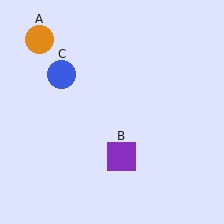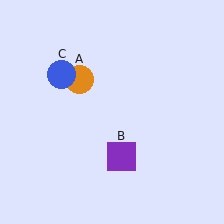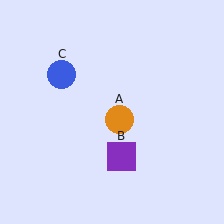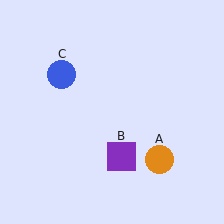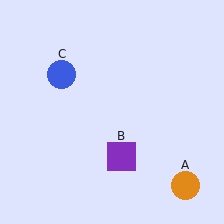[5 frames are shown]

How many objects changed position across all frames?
1 object changed position: orange circle (object A).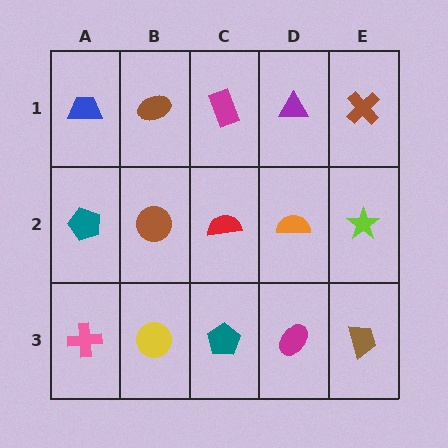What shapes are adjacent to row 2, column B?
A brown ellipse (row 1, column B), a yellow circle (row 3, column B), a teal pentagon (row 2, column A), a red semicircle (row 2, column C).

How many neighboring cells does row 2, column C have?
4.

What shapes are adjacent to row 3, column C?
A red semicircle (row 2, column C), a yellow circle (row 3, column B), a magenta ellipse (row 3, column D).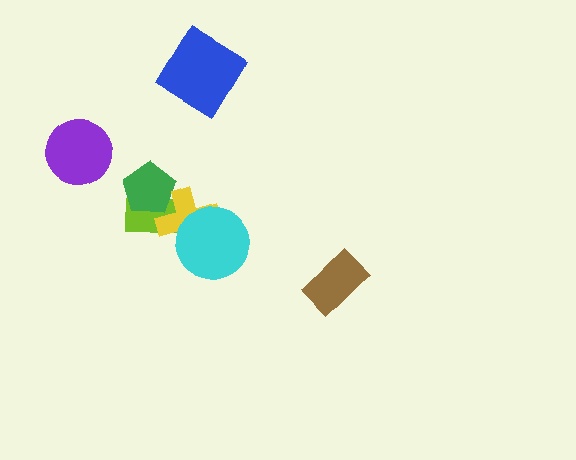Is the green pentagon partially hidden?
Yes, it is partially covered by another shape.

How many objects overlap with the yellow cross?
3 objects overlap with the yellow cross.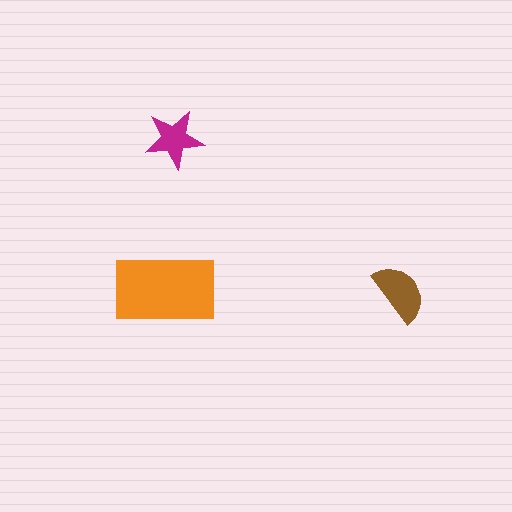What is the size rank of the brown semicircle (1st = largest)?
2nd.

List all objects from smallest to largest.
The magenta star, the brown semicircle, the orange rectangle.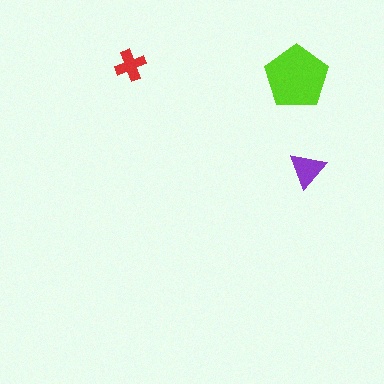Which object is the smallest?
The red cross.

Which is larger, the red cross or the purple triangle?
The purple triangle.